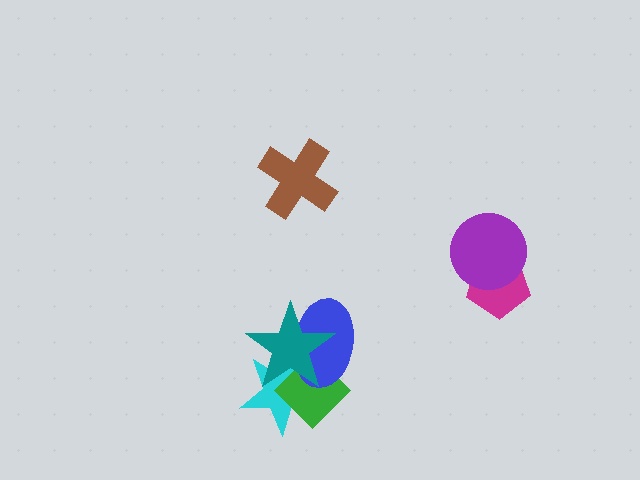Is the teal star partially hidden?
No, no other shape covers it.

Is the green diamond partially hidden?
Yes, it is partially covered by another shape.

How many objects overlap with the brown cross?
0 objects overlap with the brown cross.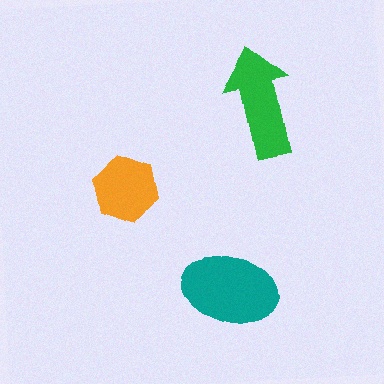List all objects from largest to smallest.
The teal ellipse, the green arrow, the orange hexagon.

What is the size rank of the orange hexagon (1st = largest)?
3rd.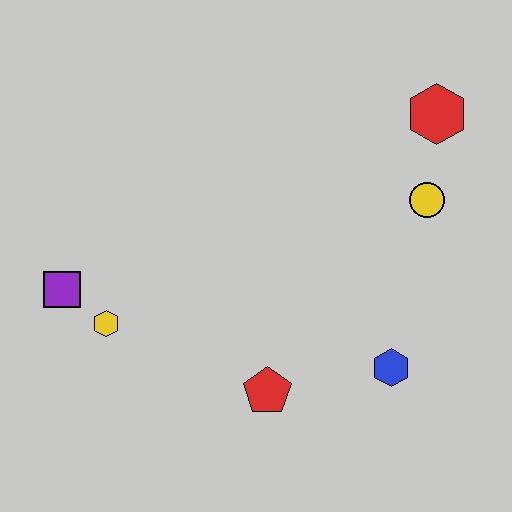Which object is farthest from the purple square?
The red hexagon is farthest from the purple square.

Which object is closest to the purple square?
The yellow hexagon is closest to the purple square.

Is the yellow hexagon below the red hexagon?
Yes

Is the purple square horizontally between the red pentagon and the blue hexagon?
No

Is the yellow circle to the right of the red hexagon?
No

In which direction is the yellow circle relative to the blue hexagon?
The yellow circle is above the blue hexagon.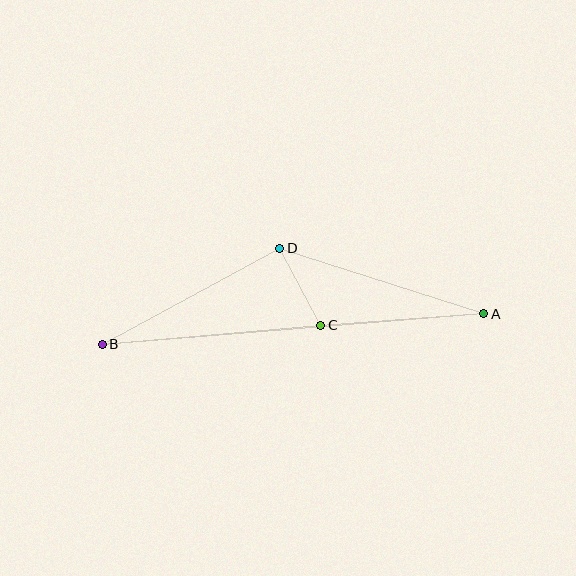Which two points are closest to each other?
Points C and D are closest to each other.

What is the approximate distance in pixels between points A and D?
The distance between A and D is approximately 214 pixels.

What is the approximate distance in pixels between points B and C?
The distance between B and C is approximately 219 pixels.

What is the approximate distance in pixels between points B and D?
The distance between B and D is approximately 202 pixels.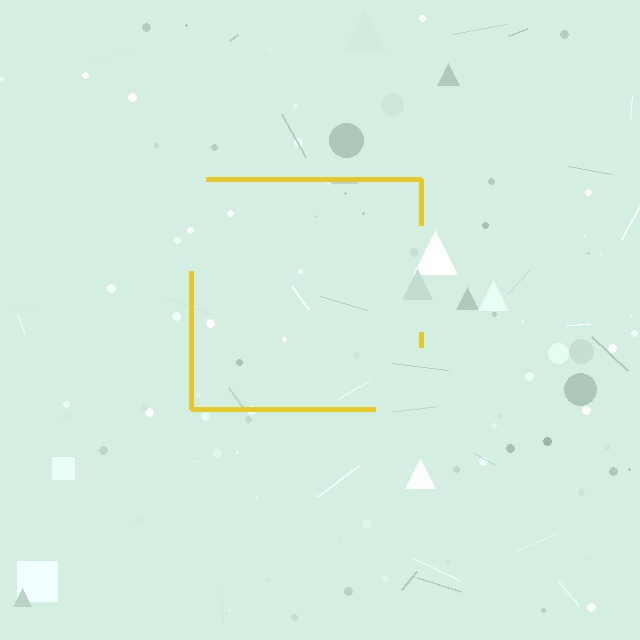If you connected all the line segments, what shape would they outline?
They would outline a square.